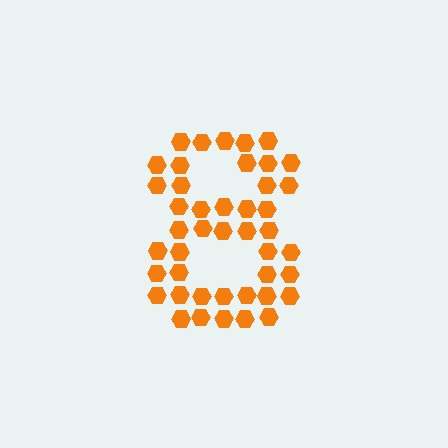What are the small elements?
The small elements are hexagons.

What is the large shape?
The large shape is the digit 8.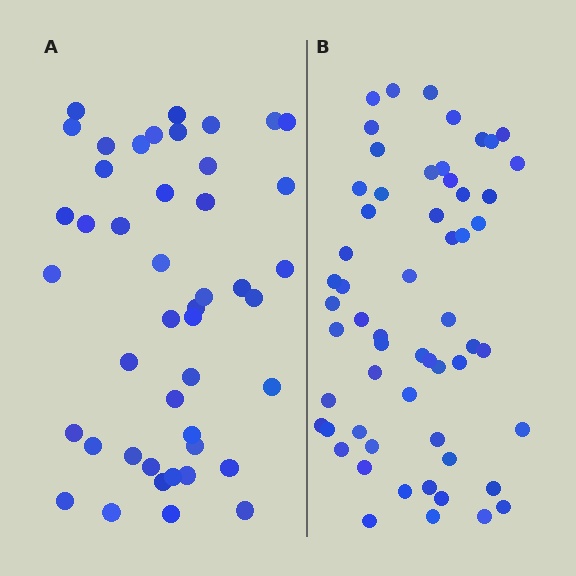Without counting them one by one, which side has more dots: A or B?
Region B (the right region) has more dots.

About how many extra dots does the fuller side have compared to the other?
Region B has approximately 15 more dots than region A.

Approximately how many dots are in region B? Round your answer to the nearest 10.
About 60 dots. (The exact count is 58, which rounds to 60.)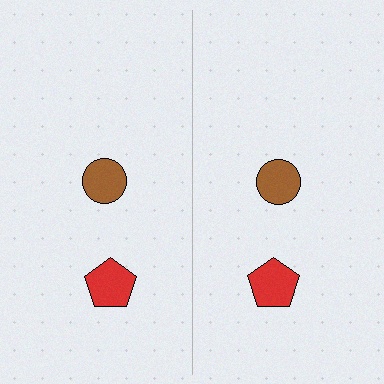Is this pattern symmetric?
Yes, this pattern has bilateral (reflection) symmetry.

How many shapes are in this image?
There are 4 shapes in this image.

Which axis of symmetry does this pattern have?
The pattern has a vertical axis of symmetry running through the center of the image.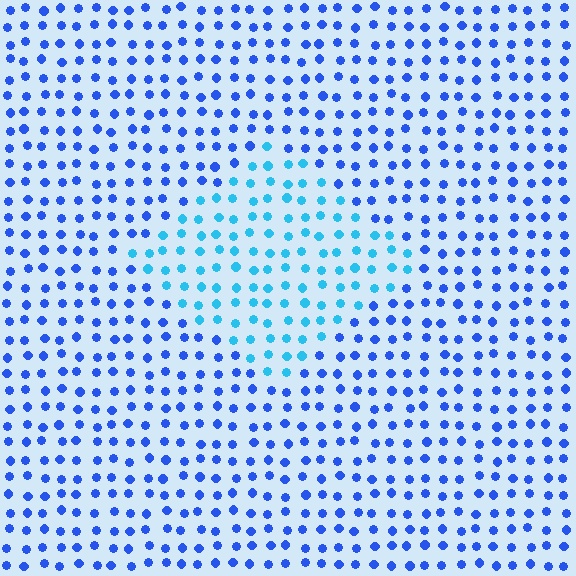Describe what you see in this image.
The image is filled with small blue elements in a uniform arrangement. A diamond-shaped region is visible where the elements are tinted to a slightly different hue, forming a subtle color boundary.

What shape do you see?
I see a diamond.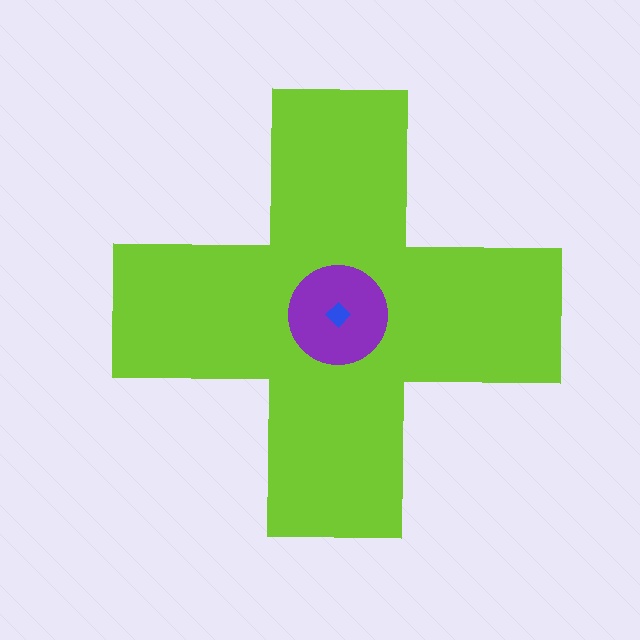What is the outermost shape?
The lime cross.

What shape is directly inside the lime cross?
The purple circle.